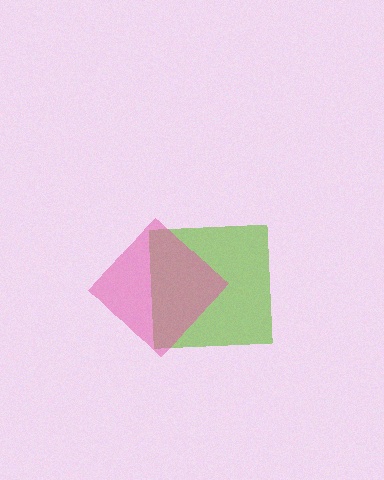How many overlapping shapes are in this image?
There are 2 overlapping shapes in the image.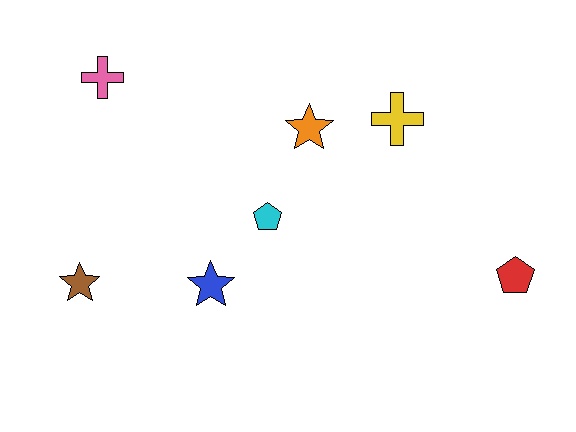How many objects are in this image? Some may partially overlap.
There are 7 objects.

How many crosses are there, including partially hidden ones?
There are 2 crosses.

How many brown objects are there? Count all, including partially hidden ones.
There is 1 brown object.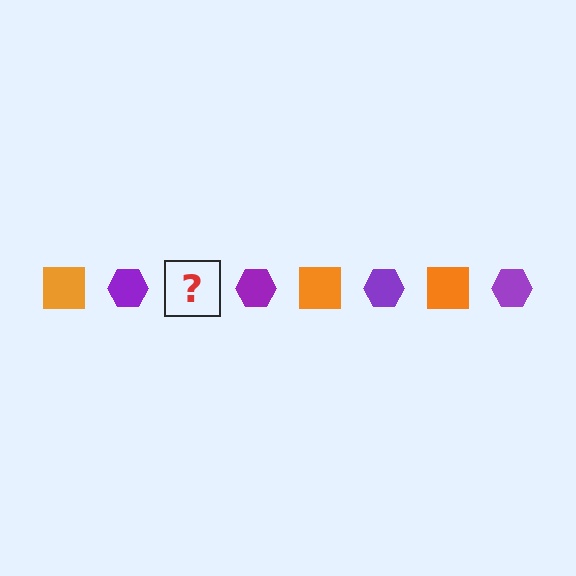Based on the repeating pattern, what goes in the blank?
The blank should be an orange square.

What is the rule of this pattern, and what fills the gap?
The rule is that the pattern alternates between orange square and purple hexagon. The gap should be filled with an orange square.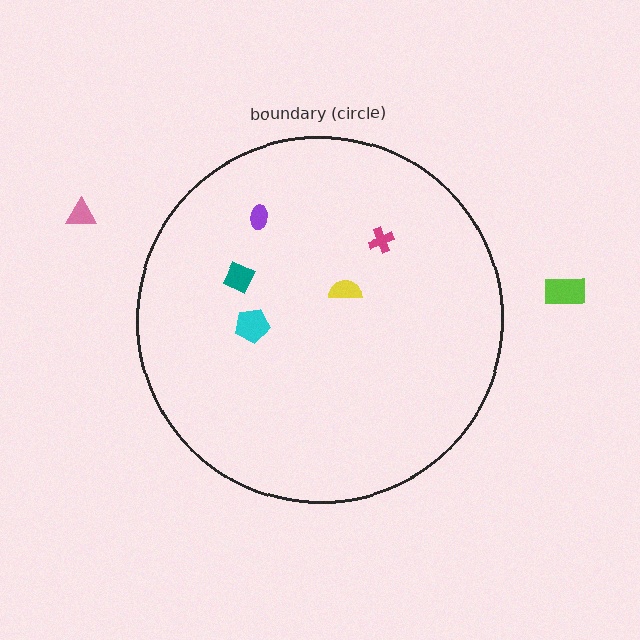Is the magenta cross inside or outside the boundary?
Inside.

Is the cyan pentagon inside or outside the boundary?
Inside.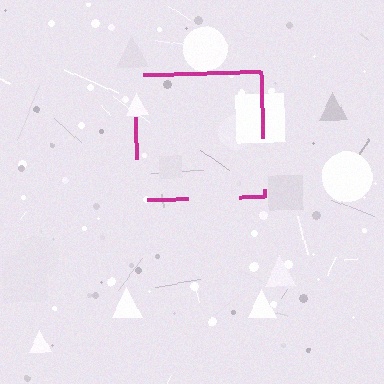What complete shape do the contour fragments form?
The contour fragments form a square.